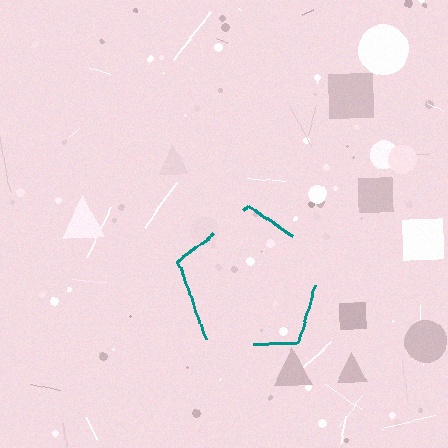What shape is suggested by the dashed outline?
The dashed outline suggests a pentagon.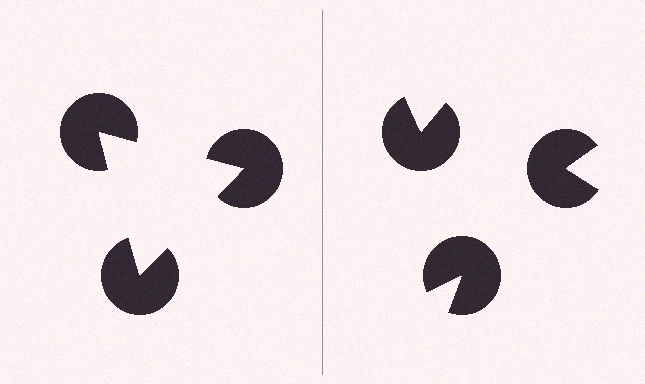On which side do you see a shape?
An illusory triangle appears on the left side. On the right side the wedge cuts are rotated, so no coherent shape forms.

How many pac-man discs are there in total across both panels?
6 — 3 on each side.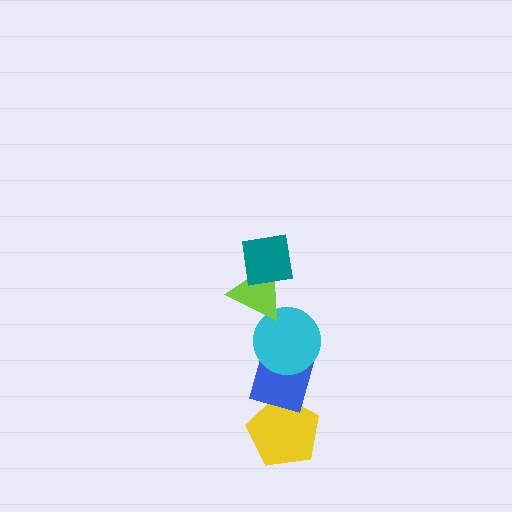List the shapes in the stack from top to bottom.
From top to bottom: the teal square, the lime triangle, the cyan circle, the blue diamond, the yellow pentagon.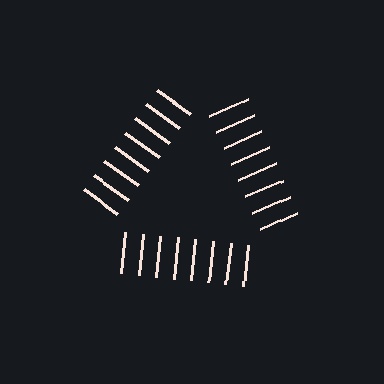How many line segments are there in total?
24 — 8 along each of the 3 edges.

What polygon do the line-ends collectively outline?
An illusory triangle — the line segments terminate on its edges but no continuous stroke is drawn.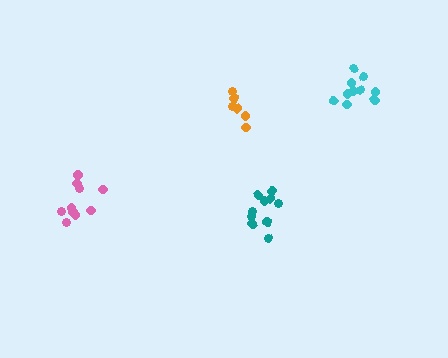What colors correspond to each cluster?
The clusters are colored: pink, cyan, teal, orange.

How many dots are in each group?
Group 1: 10 dots, Group 2: 10 dots, Group 3: 10 dots, Group 4: 7 dots (37 total).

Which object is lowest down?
The teal cluster is bottommost.